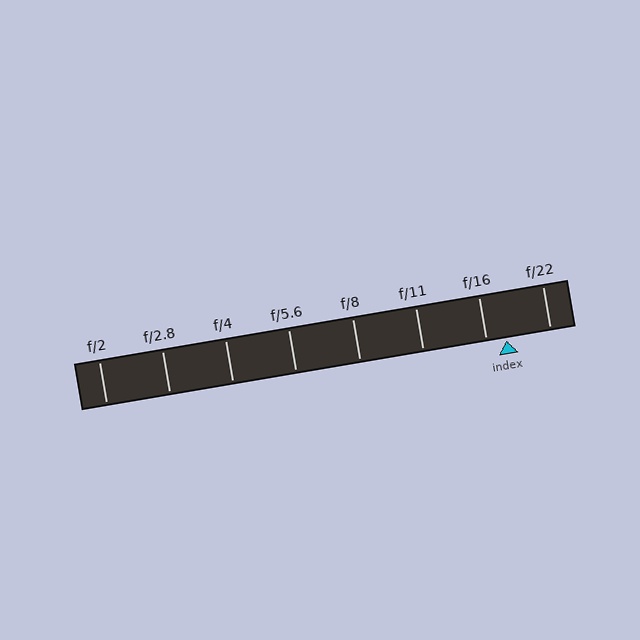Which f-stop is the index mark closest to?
The index mark is closest to f/16.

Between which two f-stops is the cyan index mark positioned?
The index mark is between f/16 and f/22.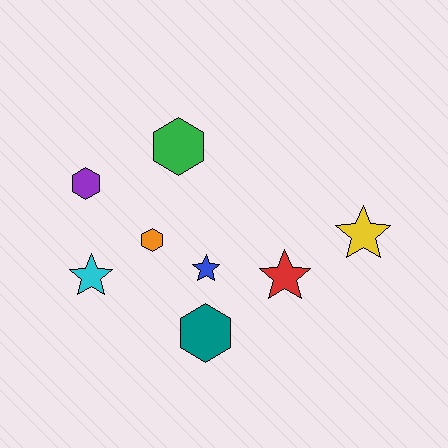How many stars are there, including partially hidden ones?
There are 4 stars.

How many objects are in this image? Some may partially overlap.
There are 8 objects.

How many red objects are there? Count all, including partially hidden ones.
There is 1 red object.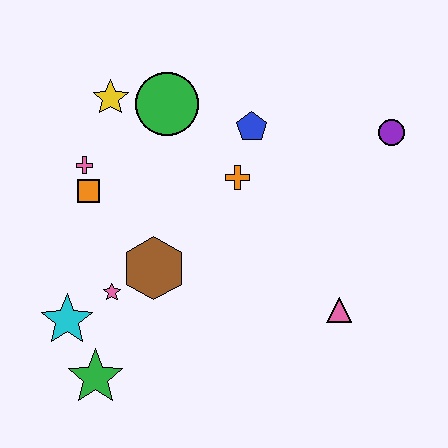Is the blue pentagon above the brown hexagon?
Yes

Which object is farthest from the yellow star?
The pink triangle is farthest from the yellow star.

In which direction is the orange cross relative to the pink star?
The orange cross is to the right of the pink star.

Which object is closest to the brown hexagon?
The pink star is closest to the brown hexagon.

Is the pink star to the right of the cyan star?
Yes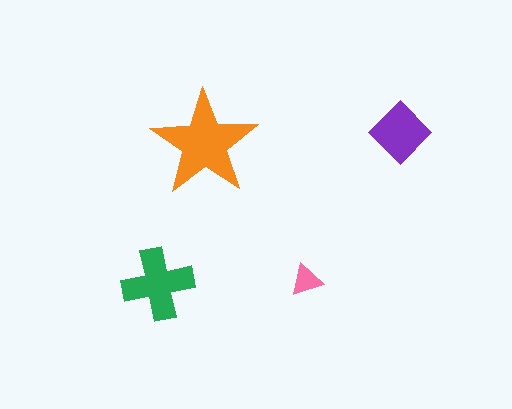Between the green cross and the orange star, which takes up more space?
The orange star.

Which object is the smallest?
The pink triangle.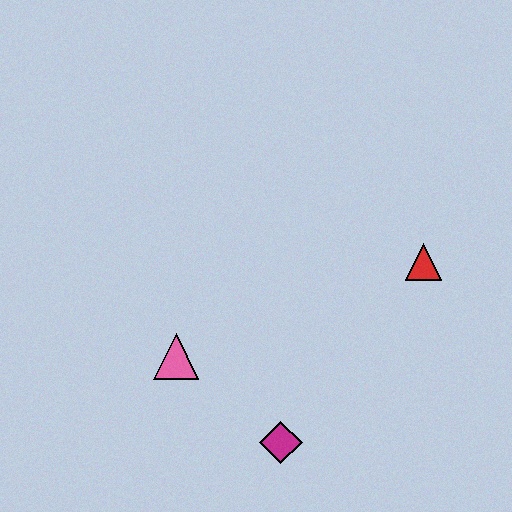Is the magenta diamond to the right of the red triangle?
No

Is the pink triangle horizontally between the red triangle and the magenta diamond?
No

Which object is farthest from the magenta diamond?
The red triangle is farthest from the magenta diamond.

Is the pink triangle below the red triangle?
Yes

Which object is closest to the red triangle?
The magenta diamond is closest to the red triangle.